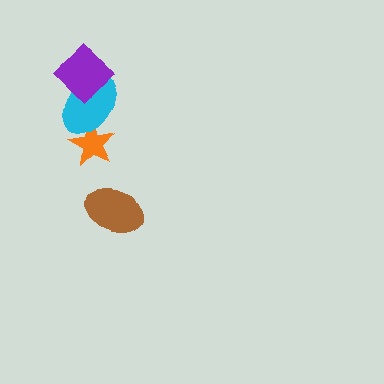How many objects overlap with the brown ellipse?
0 objects overlap with the brown ellipse.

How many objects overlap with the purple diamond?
1 object overlaps with the purple diamond.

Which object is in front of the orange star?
The cyan ellipse is in front of the orange star.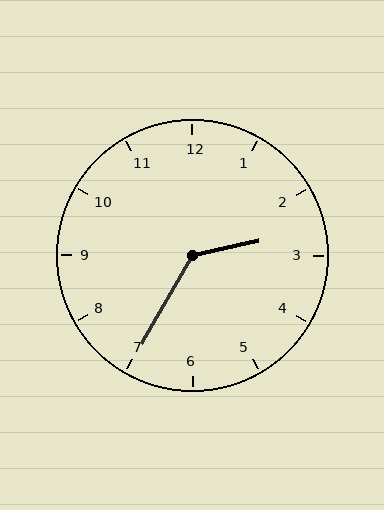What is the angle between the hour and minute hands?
Approximately 132 degrees.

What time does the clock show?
2:35.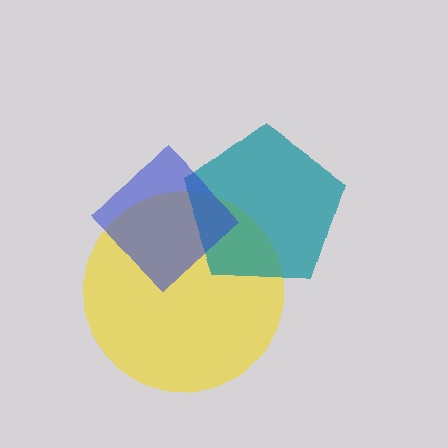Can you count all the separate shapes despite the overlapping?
Yes, there are 3 separate shapes.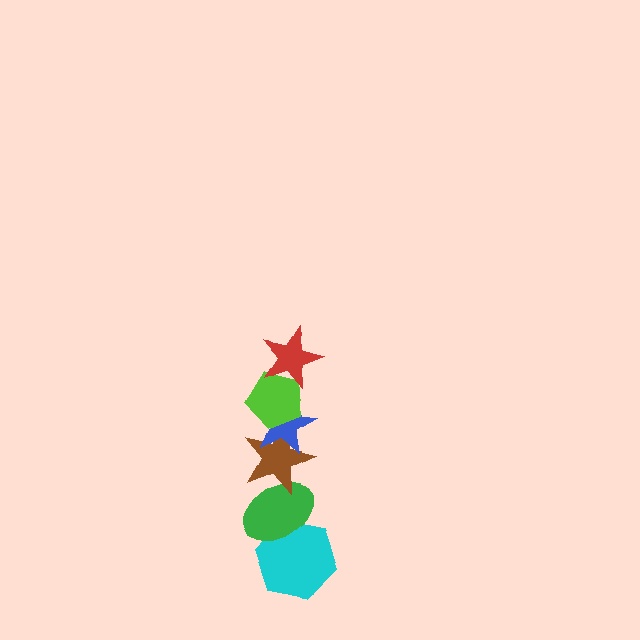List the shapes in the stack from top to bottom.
From top to bottom: the red star, the lime pentagon, the blue star, the brown star, the green ellipse, the cyan hexagon.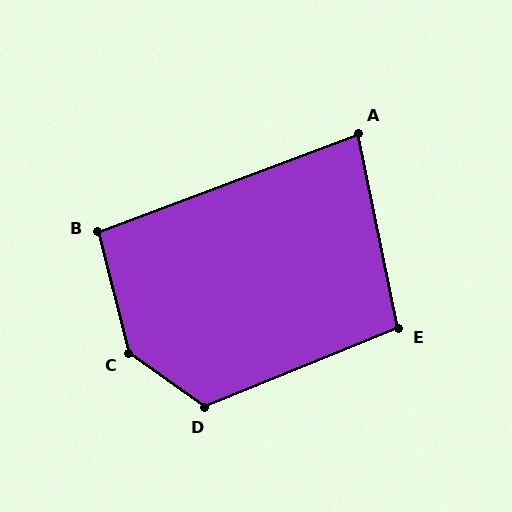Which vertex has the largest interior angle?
C, at approximately 140 degrees.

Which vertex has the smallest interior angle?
A, at approximately 81 degrees.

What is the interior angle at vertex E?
Approximately 101 degrees (obtuse).